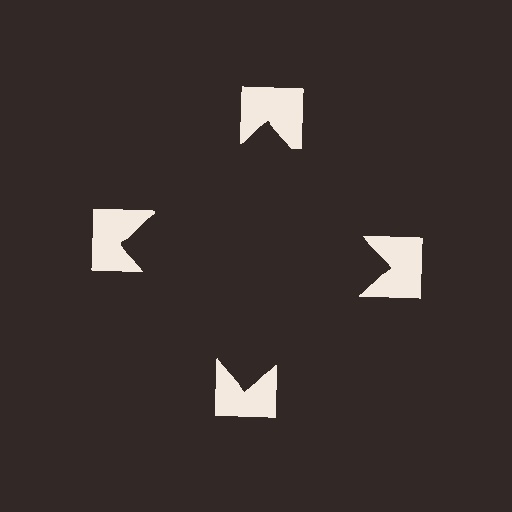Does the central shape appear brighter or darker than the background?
It typically appears slightly darker than the background, even though no actual brightness change is drawn.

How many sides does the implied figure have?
4 sides.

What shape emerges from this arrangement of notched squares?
An illusory square — its edges are inferred from the aligned wedge cuts in the notched squares, not physically drawn.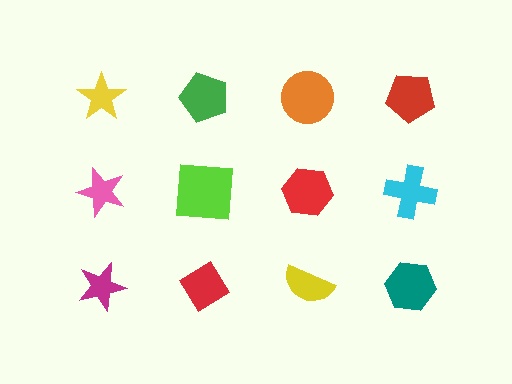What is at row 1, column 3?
An orange circle.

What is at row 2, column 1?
A pink star.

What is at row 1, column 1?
A yellow star.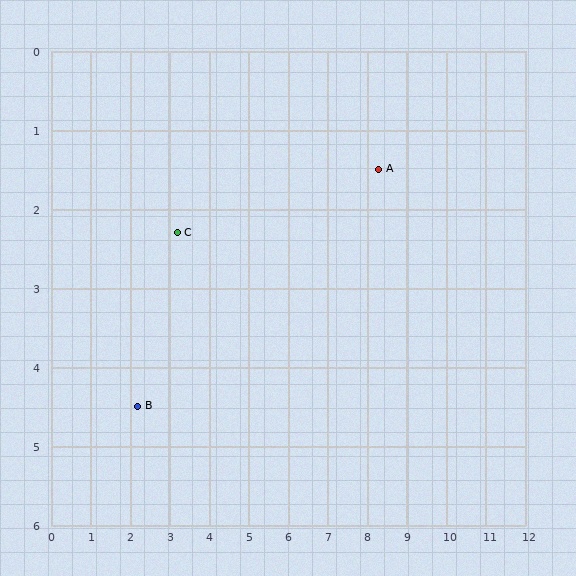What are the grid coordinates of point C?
Point C is at approximately (3.2, 2.3).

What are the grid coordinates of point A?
Point A is at approximately (8.3, 1.5).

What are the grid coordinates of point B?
Point B is at approximately (2.2, 4.5).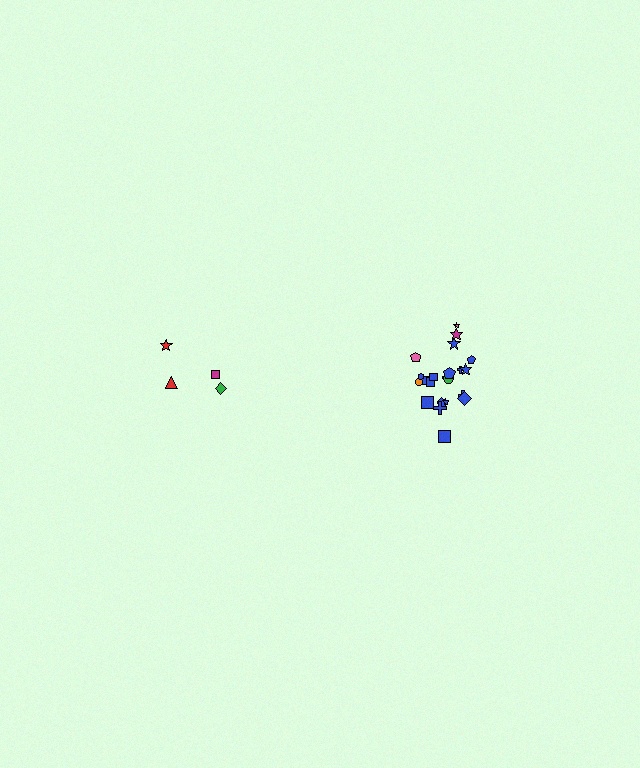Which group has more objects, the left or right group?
The right group.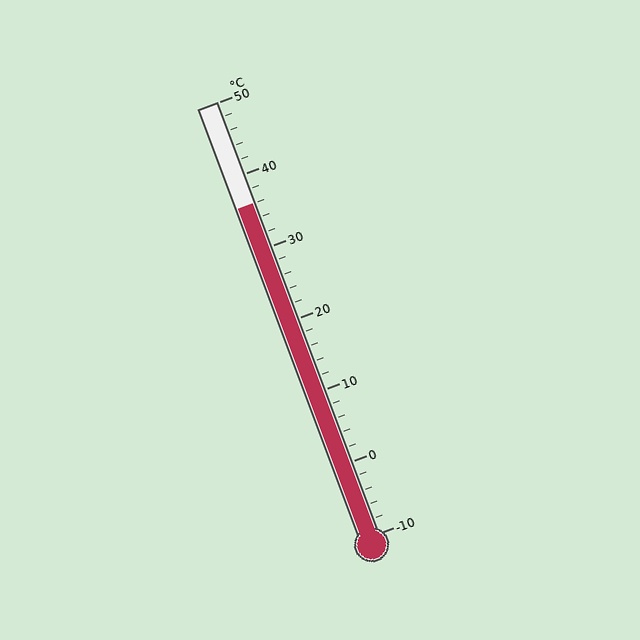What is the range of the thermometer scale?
The thermometer scale ranges from -10°C to 50°C.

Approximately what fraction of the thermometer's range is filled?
The thermometer is filled to approximately 75% of its range.